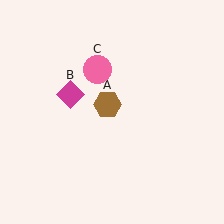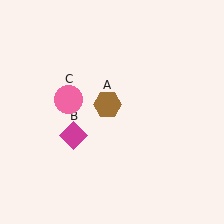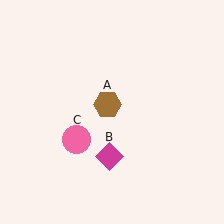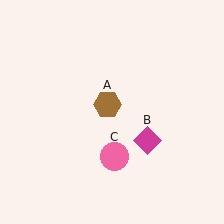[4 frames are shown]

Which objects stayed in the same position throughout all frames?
Brown hexagon (object A) remained stationary.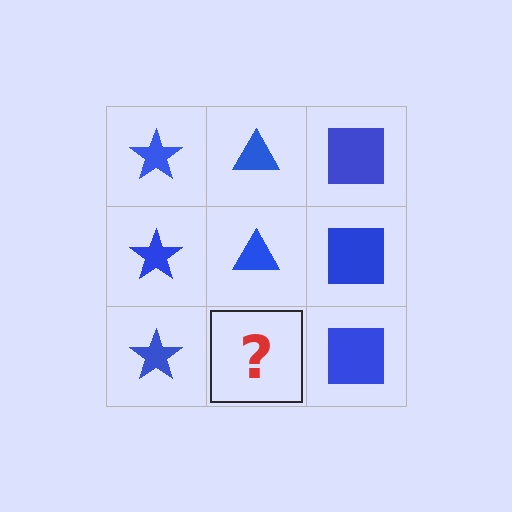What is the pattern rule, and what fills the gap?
The rule is that each column has a consistent shape. The gap should be filled with a blue triangle.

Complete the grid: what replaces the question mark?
The question mark should be replaced with a blue triangle.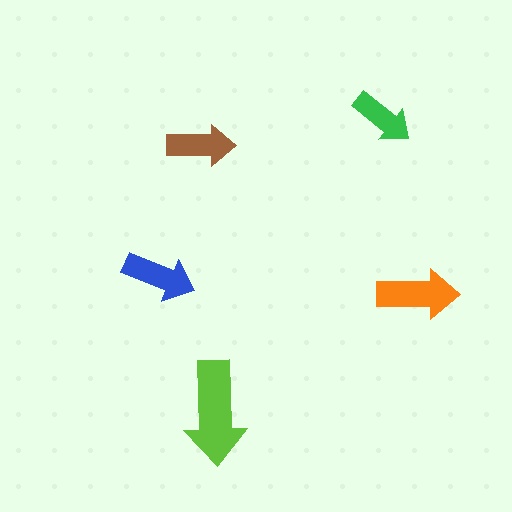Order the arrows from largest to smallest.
the lime one, the orange one, the blue one, the brown one, the green one.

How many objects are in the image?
There are 5 objects in the image.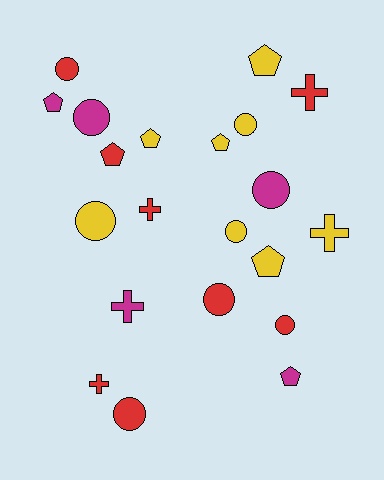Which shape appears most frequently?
Circle, with 9 objects.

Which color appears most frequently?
Red, with 8 objects.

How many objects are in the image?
There are 21 objects.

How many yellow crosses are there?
There is 1 yellow cross.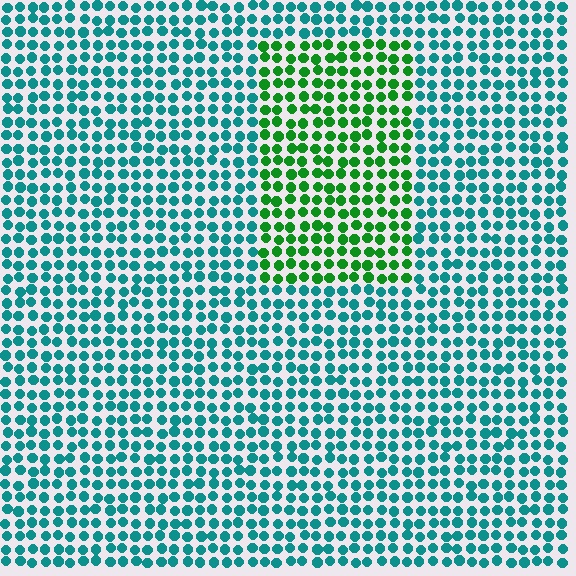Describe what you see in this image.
The image is filled with small teal elements in a uniform arrangement. A rectangle-shaped region is visible where the elements are tinted to a slightly different hue, forming a subtle color boundary.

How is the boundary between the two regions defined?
The boundary is defined purely by a slight shift in hue (about 52 degrees). Spacing, size, and orientation are identical on both sides.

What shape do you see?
I see a rectangle.